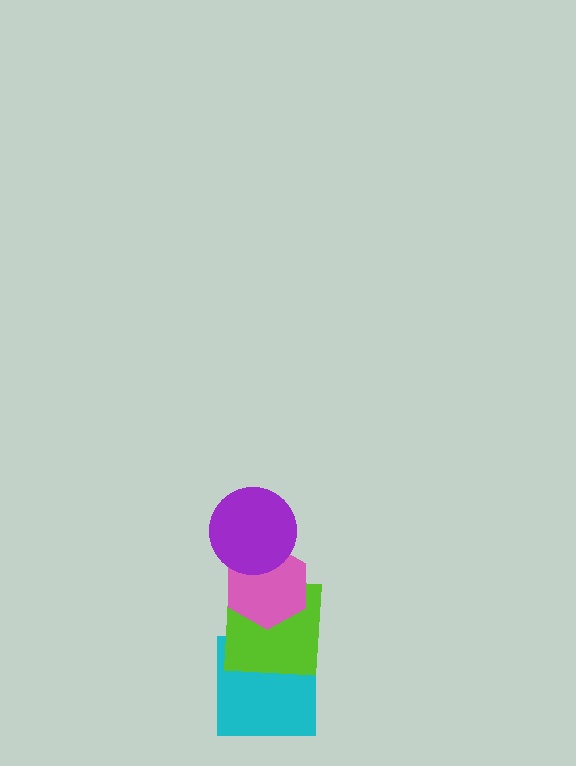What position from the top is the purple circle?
The purple circle is 1st from the top.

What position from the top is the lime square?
The lime square is 3rd from the top.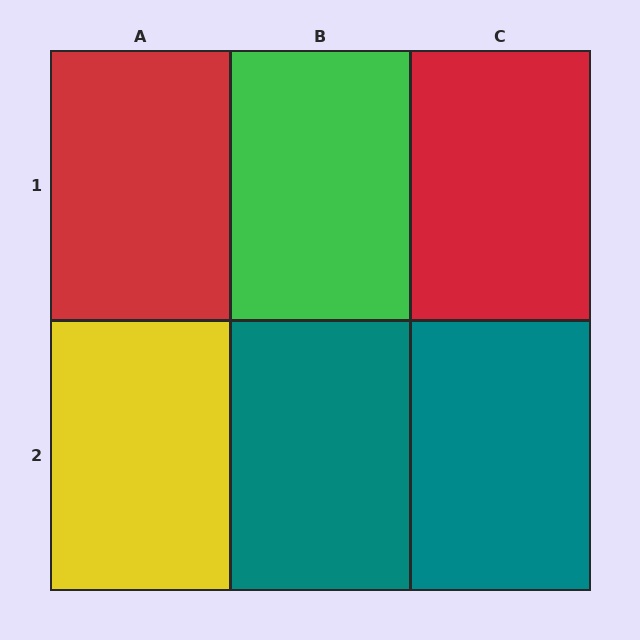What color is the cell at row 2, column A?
Yellow.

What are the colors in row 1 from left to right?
Red, green, red.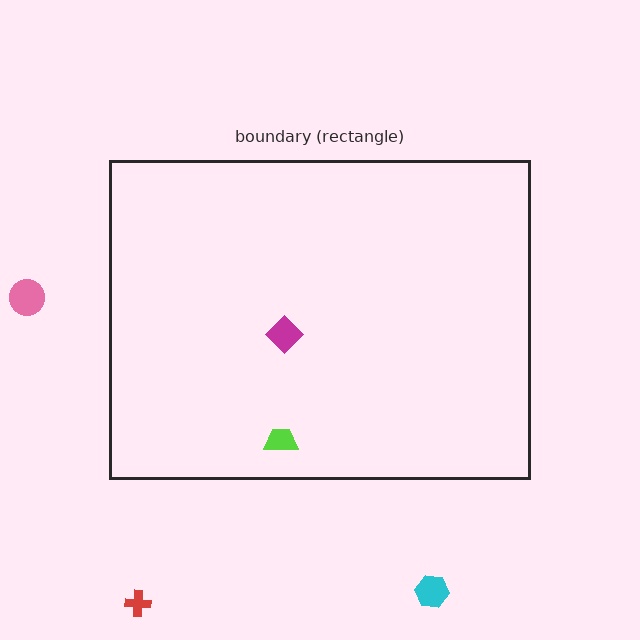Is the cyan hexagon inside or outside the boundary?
Outside.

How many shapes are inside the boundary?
2 inside, 3 outside.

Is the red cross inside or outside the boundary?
Outside.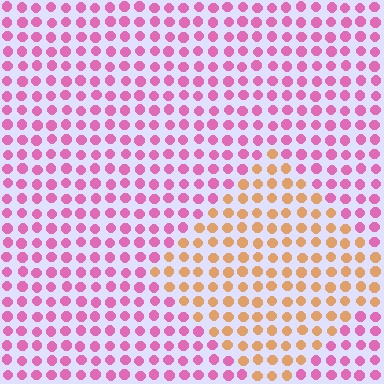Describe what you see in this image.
The image is filled with small pink elements in a uniform arrangement. A diamond-shaped region is visible where the elements are tinted to a slightly different hue, forming a subtle color boundary.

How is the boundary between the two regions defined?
The boundary is defined purely by a slight shift in hue (about 66 degrees). Spacing, size, and orientation are identical on both sides.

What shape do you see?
I see a diamond.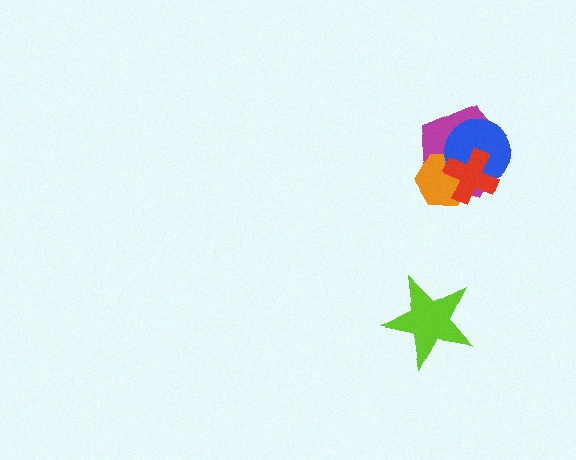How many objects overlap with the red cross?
3 objects overlap with the red cross.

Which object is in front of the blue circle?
The red cross is in front of the blue circle.